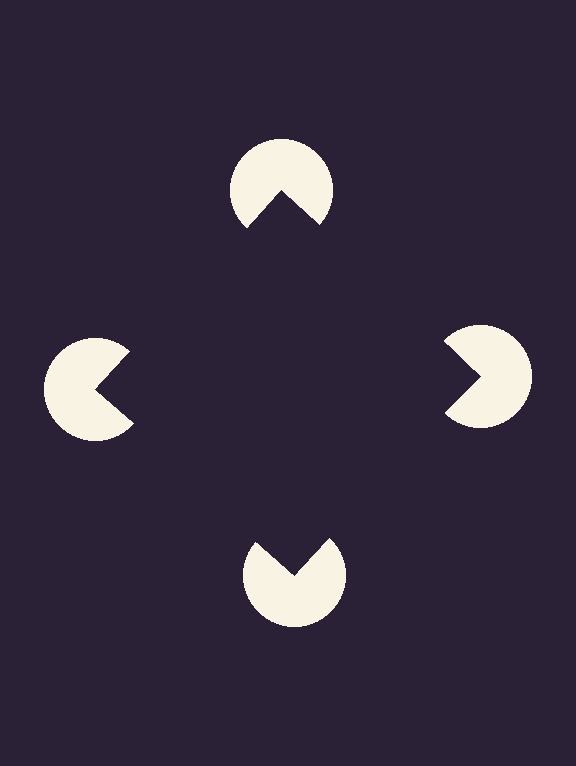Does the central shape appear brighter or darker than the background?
It typically appears slightly darker than the background, even though no actual brightness change is drawn.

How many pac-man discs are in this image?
There are 4 — one at each vertex of the illusory square.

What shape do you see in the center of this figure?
An illusory square — its edges are inferred from the aligned wedge cuts in the pac-man discs, not physically drawn.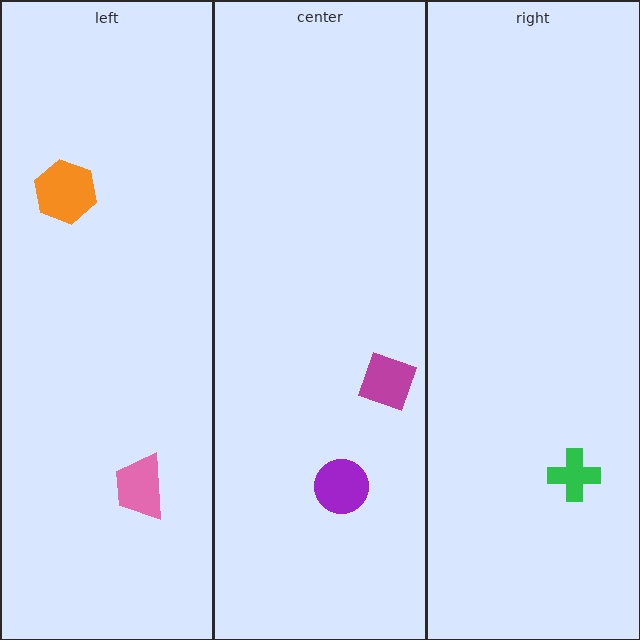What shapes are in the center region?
The purple circle, the magenta diamond.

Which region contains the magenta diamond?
The center region.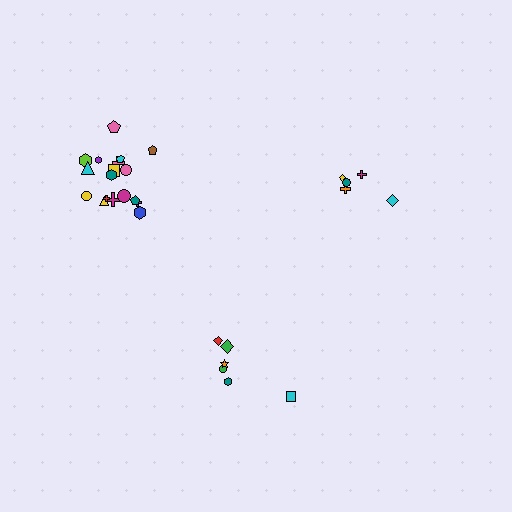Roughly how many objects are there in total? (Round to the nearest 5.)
Roughly 30 objects in total.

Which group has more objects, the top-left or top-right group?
The top-left group.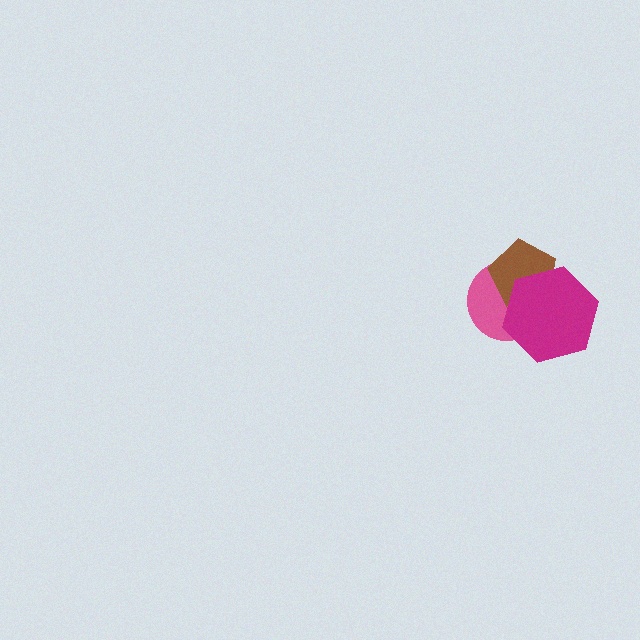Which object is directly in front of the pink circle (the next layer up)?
The brown pentagon is directly in front of the pink circle.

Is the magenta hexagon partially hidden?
No, no other shape covers it.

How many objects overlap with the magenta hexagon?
2 objects overlap with the magenta hexagon.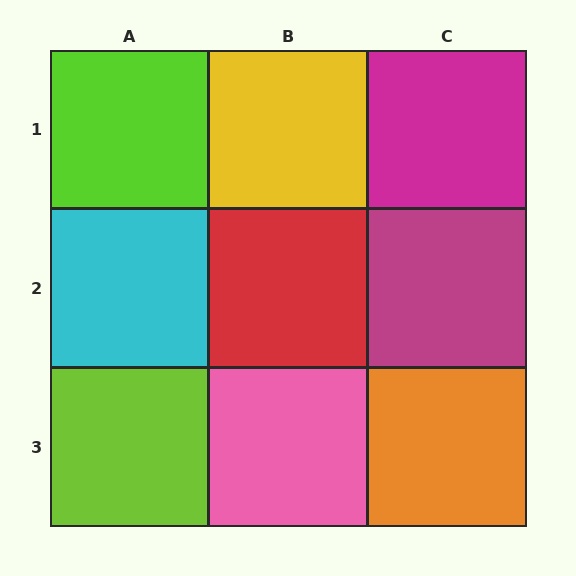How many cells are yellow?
1 cell is yellow.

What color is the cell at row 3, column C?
Orange.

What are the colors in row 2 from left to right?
Cyan, red, magenta.